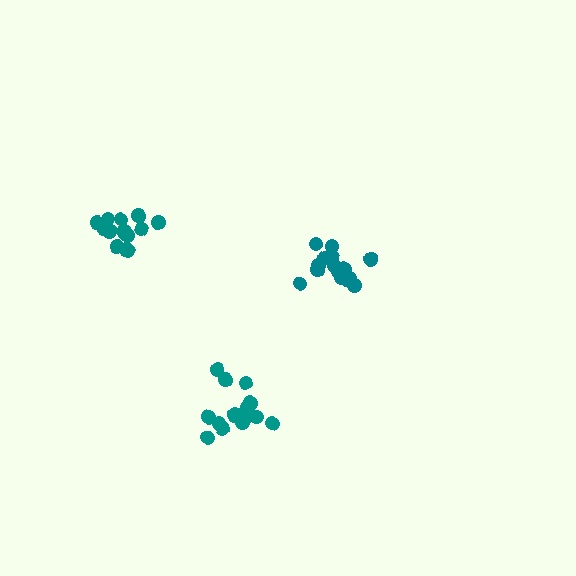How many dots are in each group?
Group 1: 16 dots, Group 2: 17 dots, Group 3: 14 dots (47 total).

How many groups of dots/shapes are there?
There are 3 groups.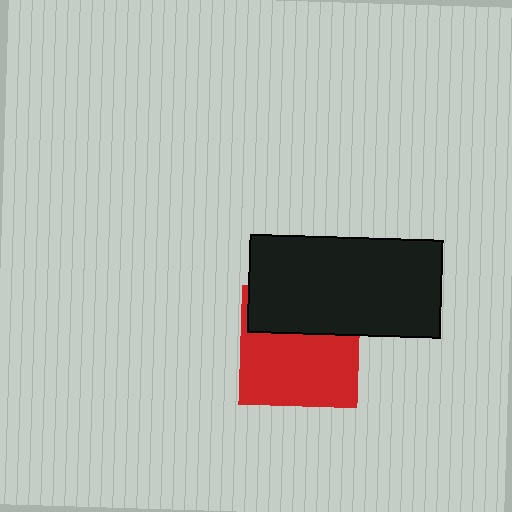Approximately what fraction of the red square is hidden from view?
Roughly 38% of the red square is hidden behind the black rectangle.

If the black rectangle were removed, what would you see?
You would see the complete red square.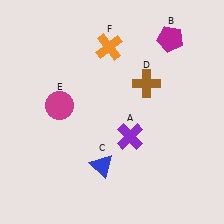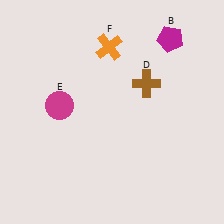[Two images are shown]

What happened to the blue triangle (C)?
The blue triangle (C) was removed in Image 2. It was in the bottom-left area of Image 1.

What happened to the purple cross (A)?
The purple cross (A) was removed in Image 2. It was in the bottom-right area of Image 1.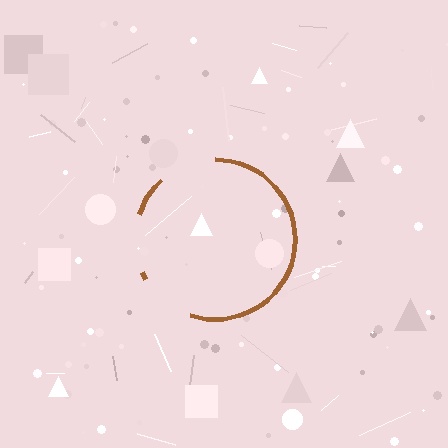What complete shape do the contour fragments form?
The contour fragments form a circle.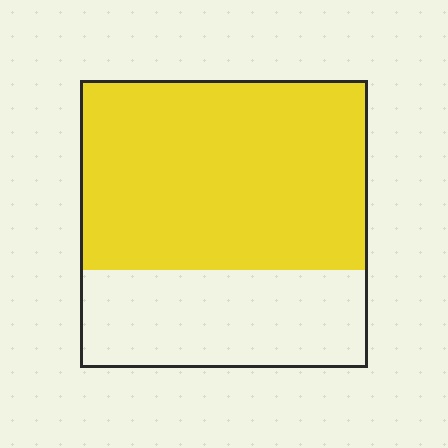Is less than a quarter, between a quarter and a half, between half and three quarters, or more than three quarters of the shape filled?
Between half and three quarters.